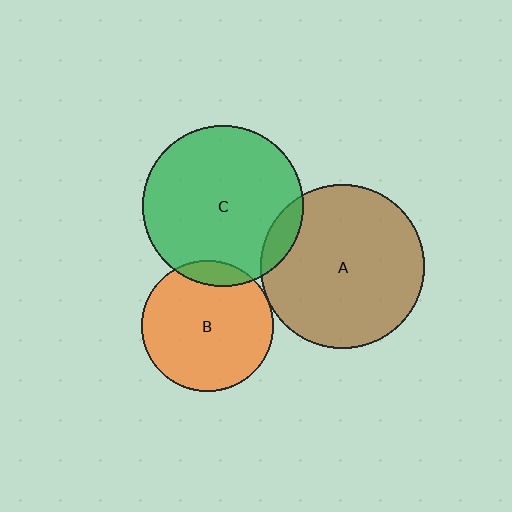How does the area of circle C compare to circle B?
Approximately 1.5 times.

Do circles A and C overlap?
Yes.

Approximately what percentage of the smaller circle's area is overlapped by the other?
Approximately 10%.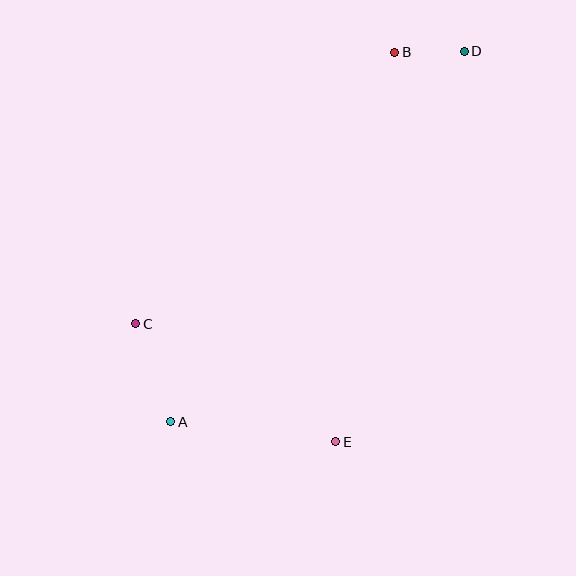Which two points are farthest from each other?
Points A and D are farthest from each other.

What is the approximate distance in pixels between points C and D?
The distance between C and D is approximately 427 pixels.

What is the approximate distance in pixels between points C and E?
The distance between C and E is approximately 232 pixels.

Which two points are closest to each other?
Points B and D are closest to each other.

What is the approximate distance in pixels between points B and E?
The distance between B and E is approximately 394 pixels.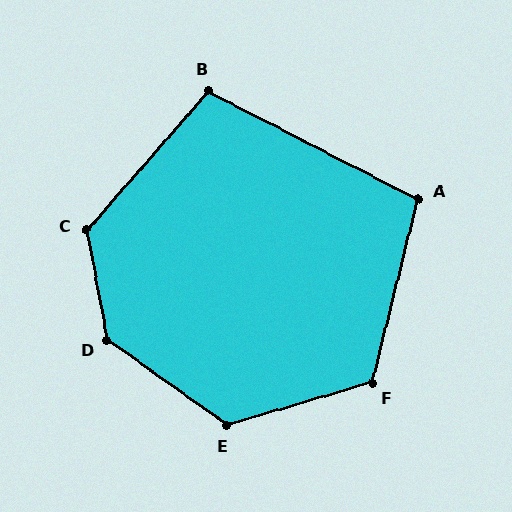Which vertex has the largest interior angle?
D, at approximately 136 degrees.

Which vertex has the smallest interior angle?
A, at approximately 103 degrees.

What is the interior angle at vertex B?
Approximately 104 degrees (obtuse).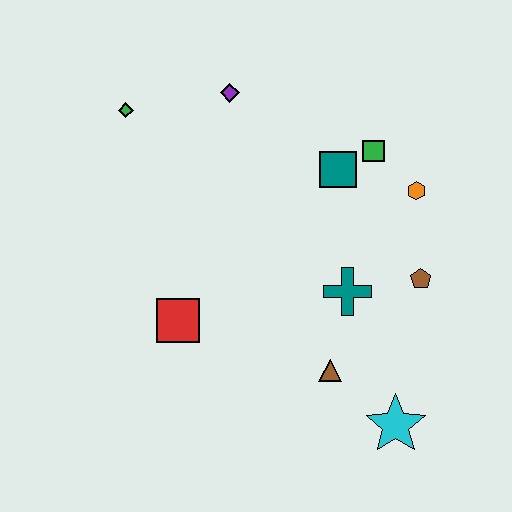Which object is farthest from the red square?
The orange hexagon is farthest from the red square.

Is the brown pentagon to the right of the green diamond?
Yes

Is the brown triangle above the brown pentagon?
No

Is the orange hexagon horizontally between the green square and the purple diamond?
No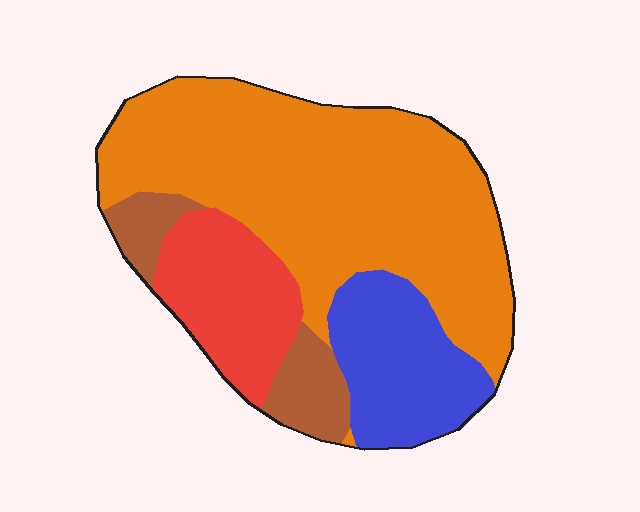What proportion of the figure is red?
Red covers roughly 15% of the figure.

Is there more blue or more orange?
Orange.